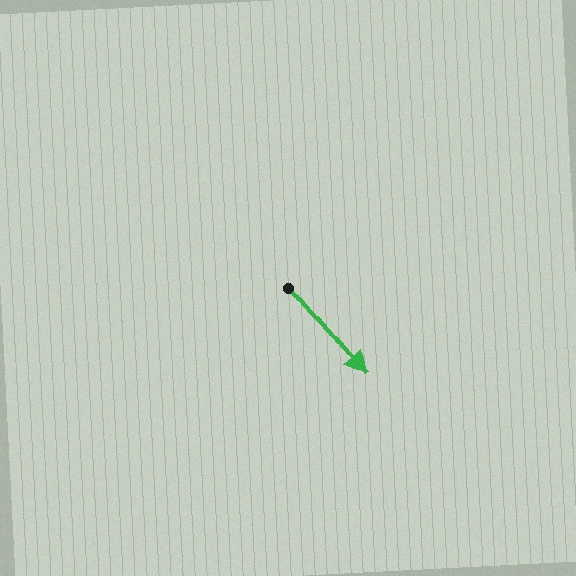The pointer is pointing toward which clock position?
Roughly 5 o'clock.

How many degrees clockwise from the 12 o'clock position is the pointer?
Approximately 140 degrees.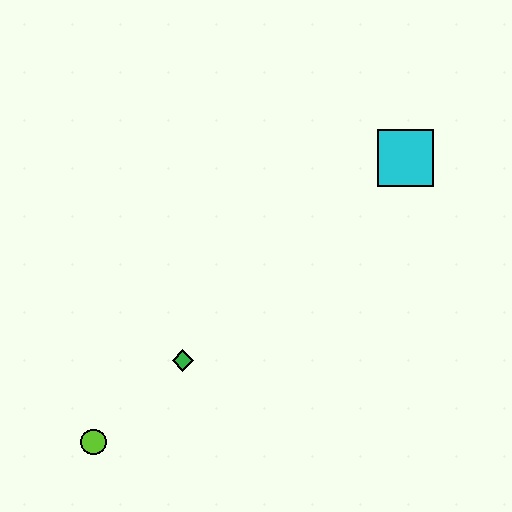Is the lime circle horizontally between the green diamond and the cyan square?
No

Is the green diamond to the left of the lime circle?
No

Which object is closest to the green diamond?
The lime circle is closest to the green diamond.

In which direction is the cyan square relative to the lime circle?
The cyan square is to the right of the lime circle.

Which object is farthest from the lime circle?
The cyan square is farthest from the lime circle.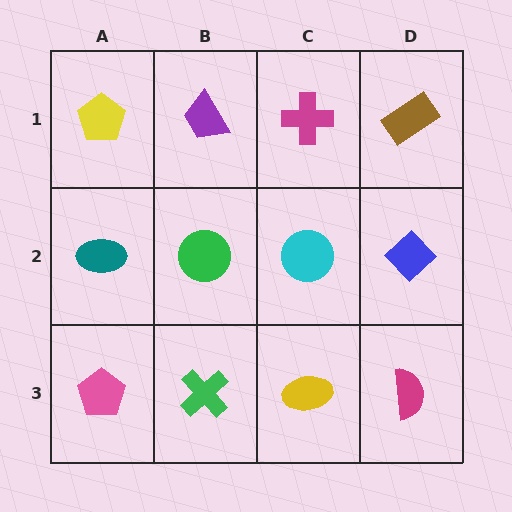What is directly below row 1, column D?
A blue diamond.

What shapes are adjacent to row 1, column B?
A green circle (row 2, column B), a yellow pentagon (row 1, column A), a magenta cross (row 1, column C).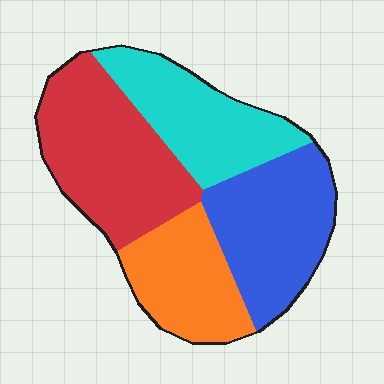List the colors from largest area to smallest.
From largest to smallest: red, blue, cyan, orange.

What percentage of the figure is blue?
Blue takes up about one quarter (1/4) of the figure.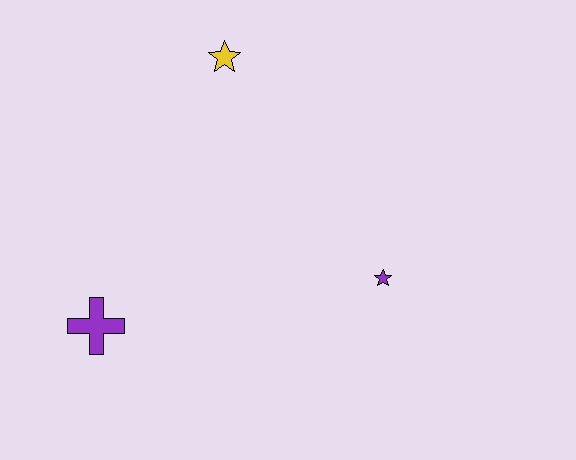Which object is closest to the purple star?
The yellow star is closest to the purple star.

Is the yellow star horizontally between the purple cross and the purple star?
Yes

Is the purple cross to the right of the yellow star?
No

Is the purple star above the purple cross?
Yes